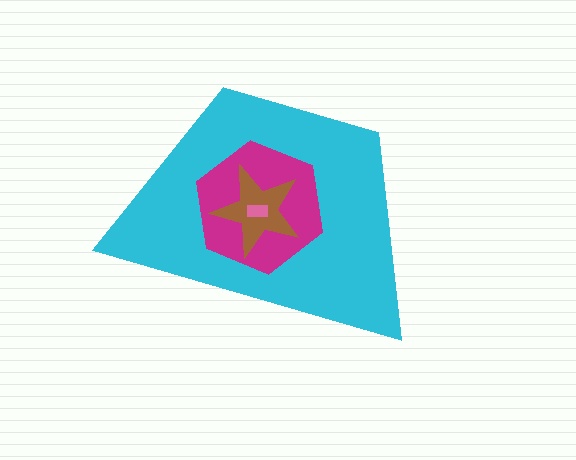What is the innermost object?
The pink rectangle.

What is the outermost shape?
The cyan trapezoid.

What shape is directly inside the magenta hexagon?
The brown star.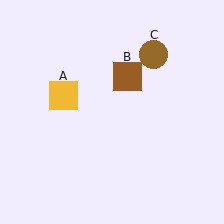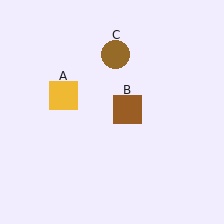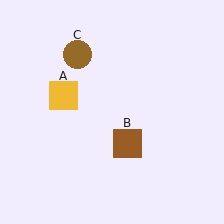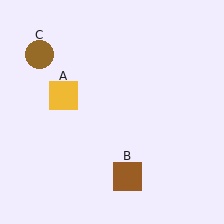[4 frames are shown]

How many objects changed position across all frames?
2 objects changed position: brown square (object B), brown circle (object C).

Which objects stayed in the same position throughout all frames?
Yellow square (object A) remained stationary.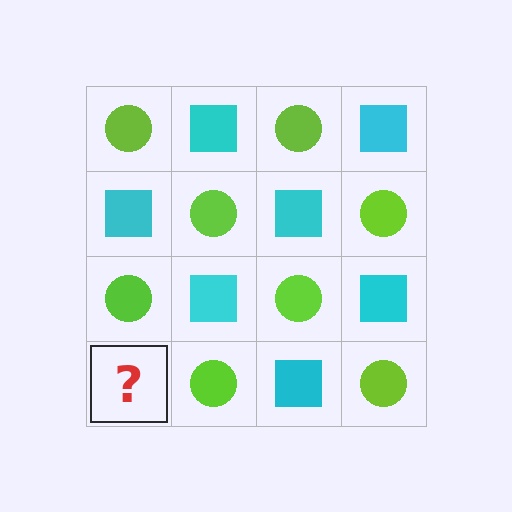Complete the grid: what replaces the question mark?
The question mark should be replaced with a cyan square.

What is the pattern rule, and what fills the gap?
The rule is that it alternates lime circle and cyan square in a checkerboard pattern. The gap should be filled with a cyan square.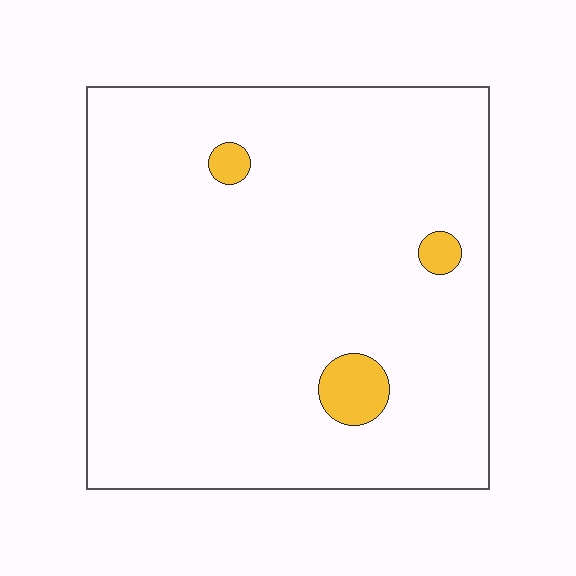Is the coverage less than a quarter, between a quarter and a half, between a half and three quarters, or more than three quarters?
Less than a quarter.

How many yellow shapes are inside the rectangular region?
3.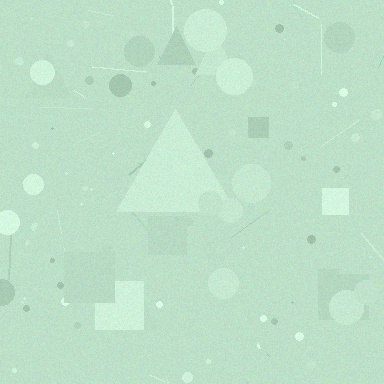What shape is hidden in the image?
A triangle is hidden in the image.